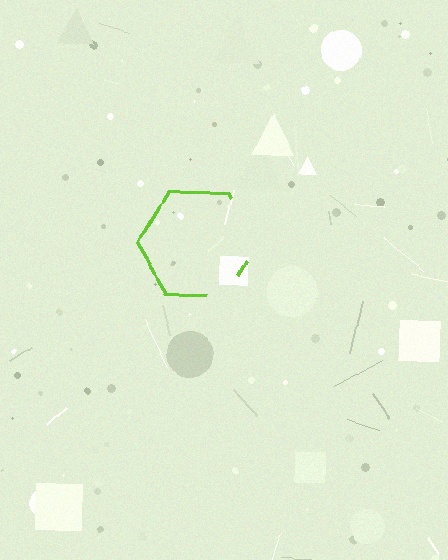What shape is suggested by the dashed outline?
The dashed outline suggests a hexagon.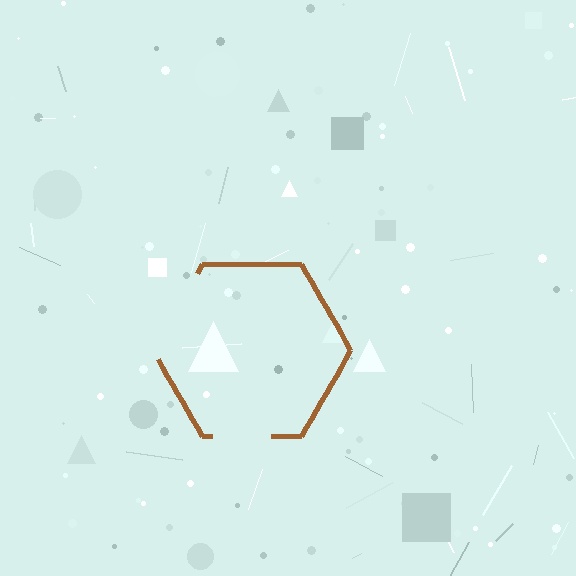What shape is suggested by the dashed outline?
The dashed outline suggests a hexagon.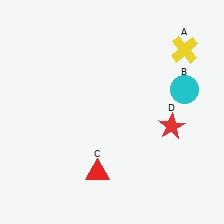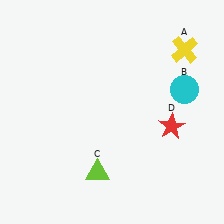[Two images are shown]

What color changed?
The triangle (C) changed from red in Image 1 to lime in Image 2.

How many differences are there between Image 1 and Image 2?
There is 1 difference between the two images.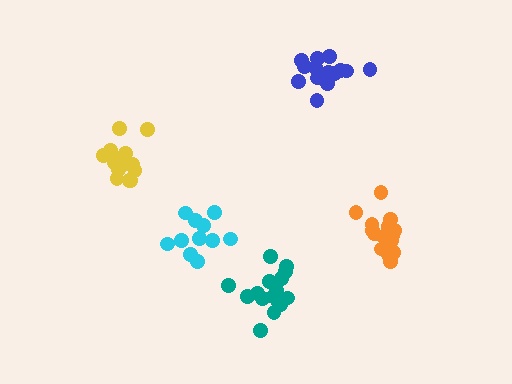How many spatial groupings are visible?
There are 5 spatial groupings.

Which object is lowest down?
The teal cluster is bottommost.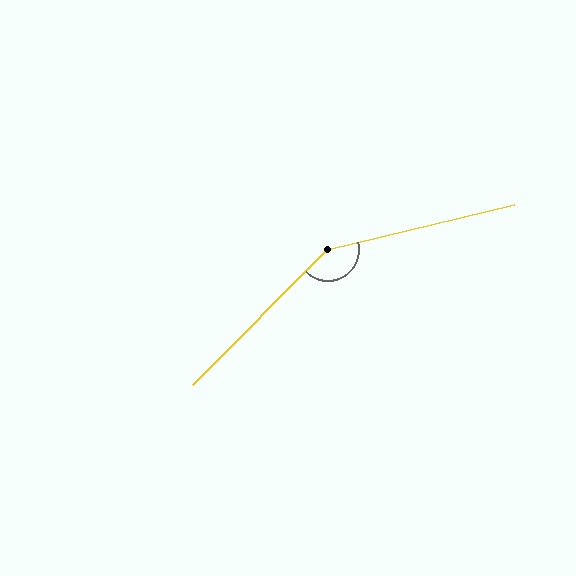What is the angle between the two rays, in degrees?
Approximately 148 degrees.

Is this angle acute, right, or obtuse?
It is obtuse.